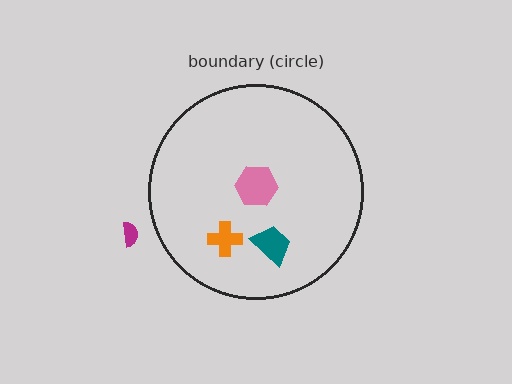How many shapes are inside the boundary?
3 inside, 1 outside.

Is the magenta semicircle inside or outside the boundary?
Outside.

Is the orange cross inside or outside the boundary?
Inside.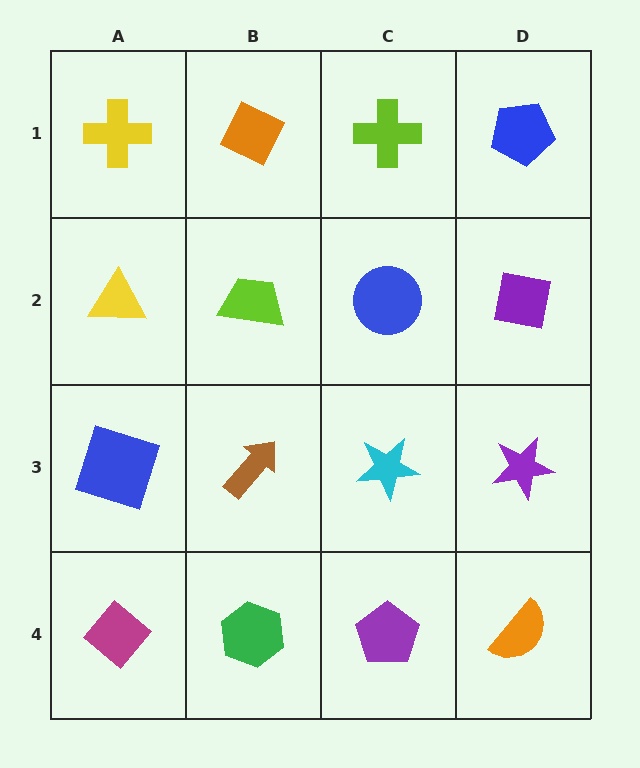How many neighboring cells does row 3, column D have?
3.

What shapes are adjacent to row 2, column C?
A lime cross (row 1, column C), a cyan star (row 3, column C), a lime trapezoid (row 2, column B), a purple square (row 2, column D).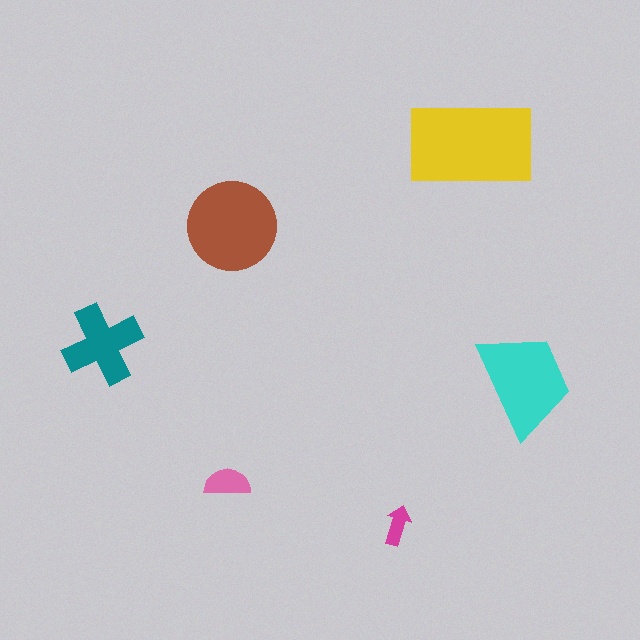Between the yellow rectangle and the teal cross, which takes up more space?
The yellow rectangle.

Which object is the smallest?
The magenta arrow.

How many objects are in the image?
There are 6 objects in the image.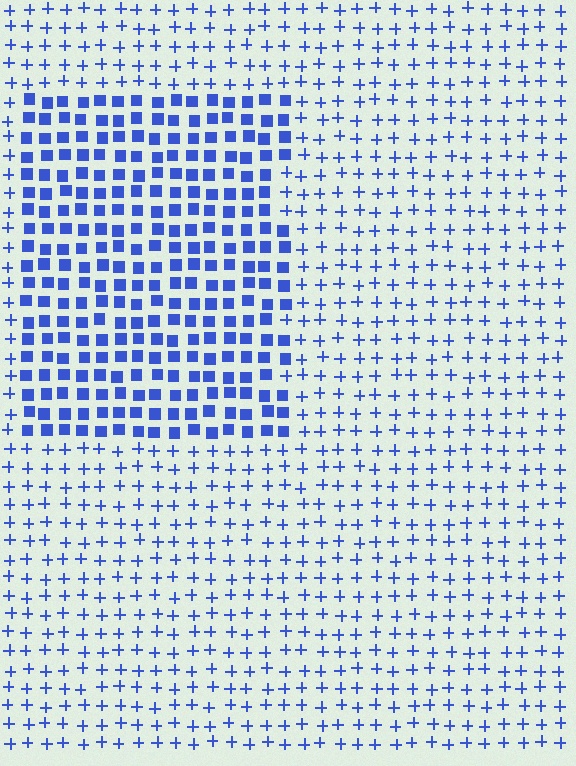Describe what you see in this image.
The image is filled with small blue elements arranged in a uniform grid. A rectangle-shaped region contains squares, while the surrounding area contains plus signs. The boundary is defined purely by the change in element shape.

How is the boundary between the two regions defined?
The boundary is defined by a change in element shape: squares inside vs. plus signs outside. All elements share the same color and spacing.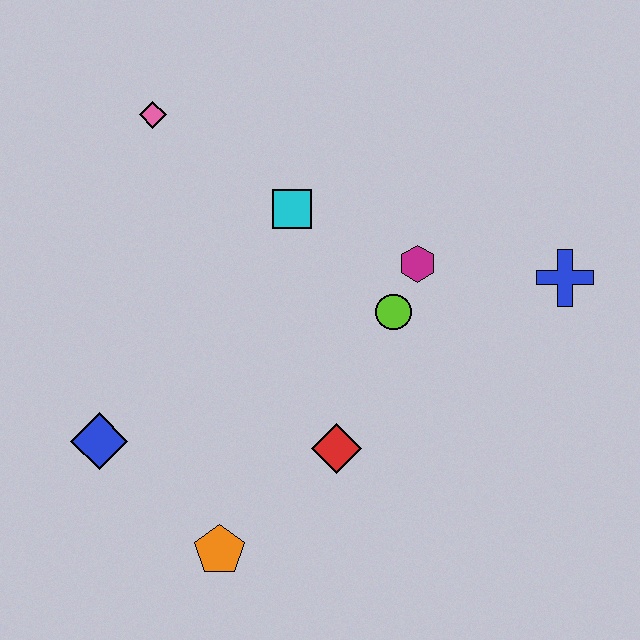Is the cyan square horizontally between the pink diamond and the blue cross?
Yes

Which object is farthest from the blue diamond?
The blue cross is farthest from the blue diamond.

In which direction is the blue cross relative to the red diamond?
The blue cross is to the right of the red diamond.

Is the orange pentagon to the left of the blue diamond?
No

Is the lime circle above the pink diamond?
No